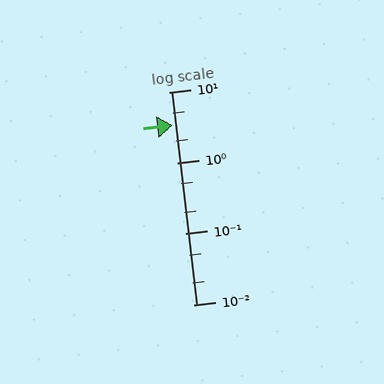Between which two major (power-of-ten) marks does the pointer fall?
The pointer is between 1 and 10.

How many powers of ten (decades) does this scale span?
The scale spans 3 decades, from 0.01 to 10.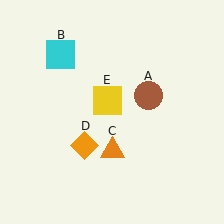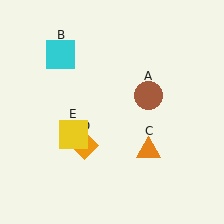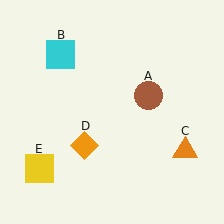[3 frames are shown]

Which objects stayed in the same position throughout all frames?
Brown circle (object A) and cyan square (object B) and orange diamond (object D) remained stationary.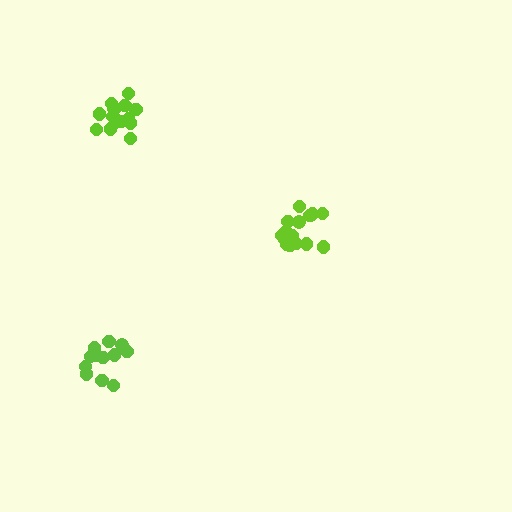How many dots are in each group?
Group 1: 15 dots, Group 2: 12 dots, Group 3: 15 dots (42 total).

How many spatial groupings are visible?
There are 3 spatial groupings.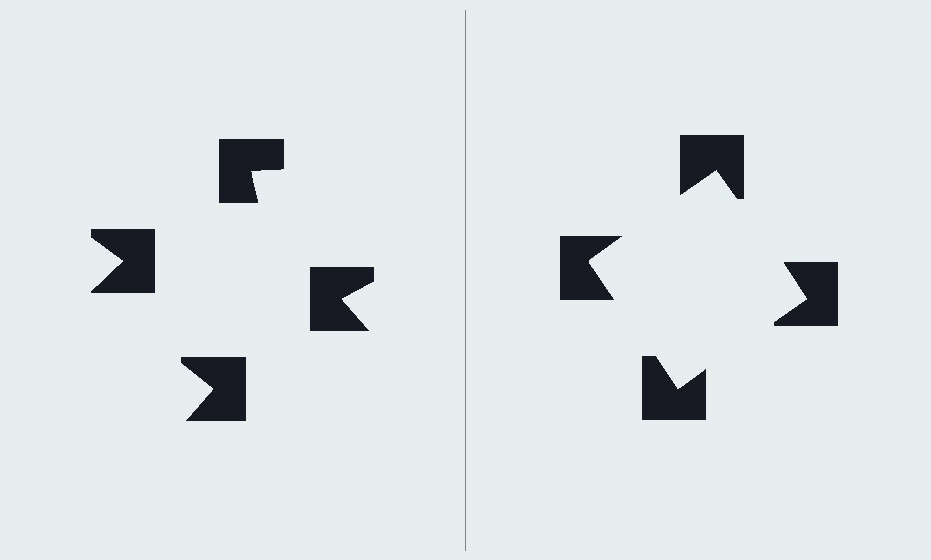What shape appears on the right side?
An illusory square.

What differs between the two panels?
The notched squares are positioned identically on both sides; only the wedge orientations differ. On the right they align to a square; on the left they are misaligned.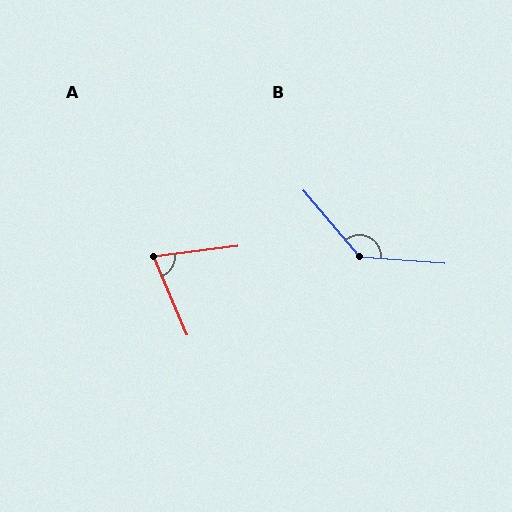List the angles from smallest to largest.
A (74°), B (135°).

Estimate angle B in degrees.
Approximately 135 degrees.